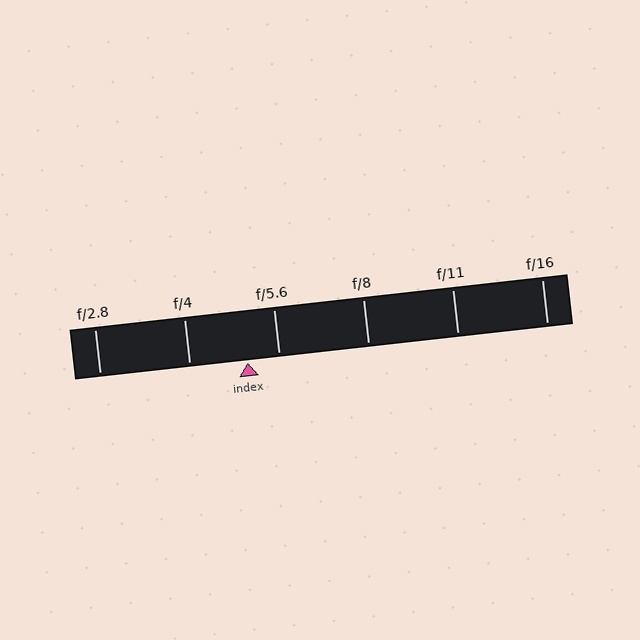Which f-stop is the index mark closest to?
The index mark is closest to f/5.6.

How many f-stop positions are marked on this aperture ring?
There are 6 f-stop positions marked.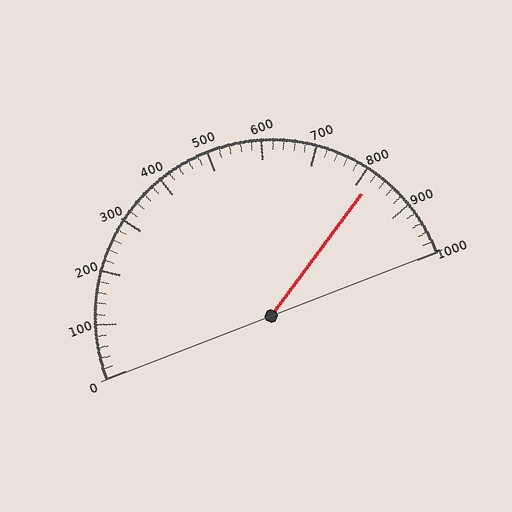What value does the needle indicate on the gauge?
The needle indicates approximately 820.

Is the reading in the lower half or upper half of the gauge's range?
The reading is in the upper half of the range (0 to 1000).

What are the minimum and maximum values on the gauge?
The gauge ranges from 0 to 1000.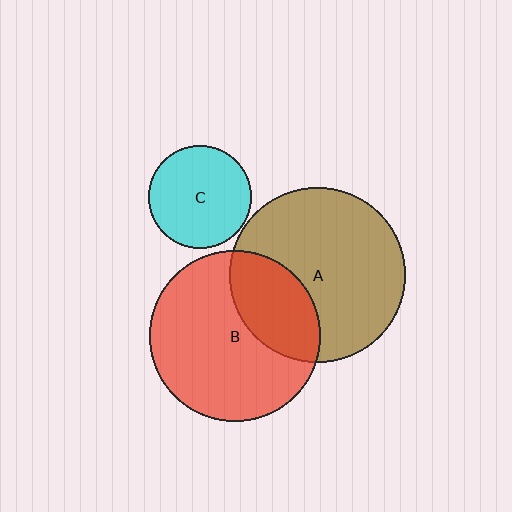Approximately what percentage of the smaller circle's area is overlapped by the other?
Approximately 30%.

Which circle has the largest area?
Circle A (brown).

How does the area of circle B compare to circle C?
Approximately 2.7 times.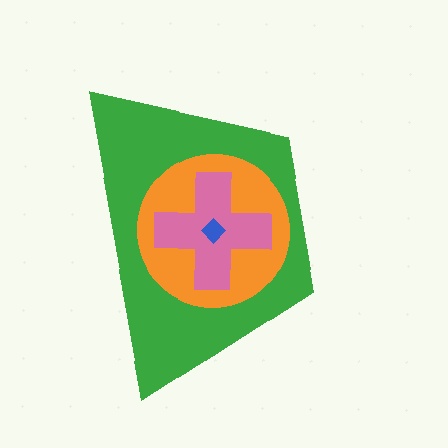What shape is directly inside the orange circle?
The pink cross.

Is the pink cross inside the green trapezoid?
Yes.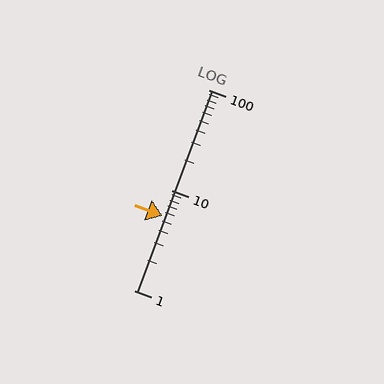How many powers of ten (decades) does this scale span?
The scale spans 2 decades, from 1 to 100.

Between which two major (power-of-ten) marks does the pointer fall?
The pointer is between 1 and 10.